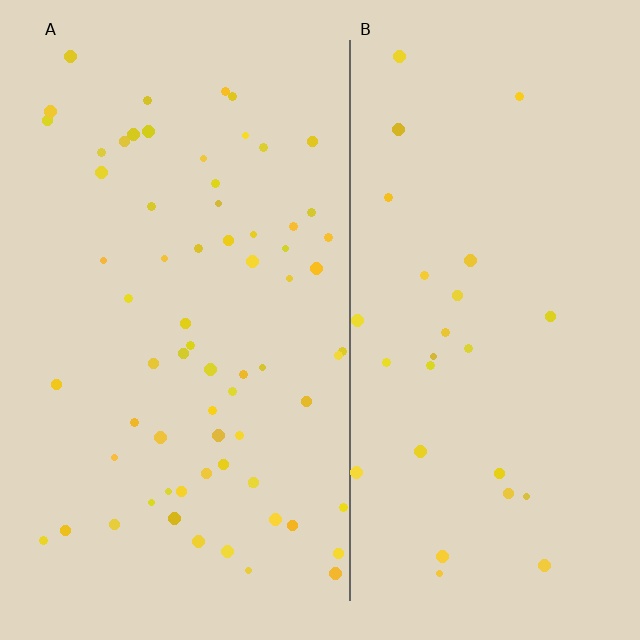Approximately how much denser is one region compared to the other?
Approximately 2.5× — region A over region B.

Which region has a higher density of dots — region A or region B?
A (the left).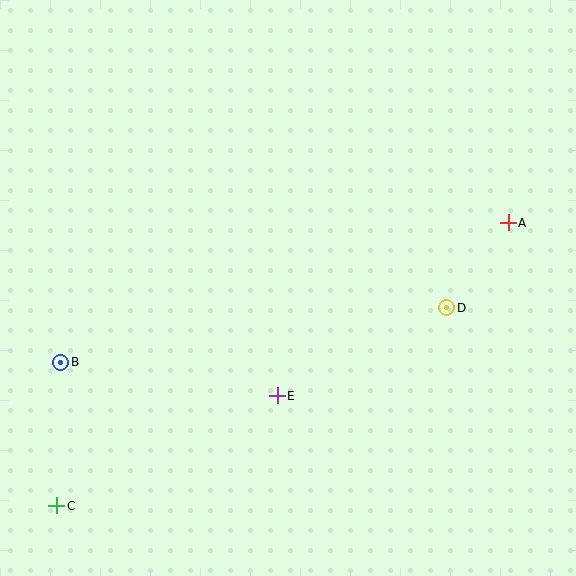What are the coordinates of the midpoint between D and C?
The midpoint between D and C is at (252, 407).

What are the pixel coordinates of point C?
Point C is at (57, 506).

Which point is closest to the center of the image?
Point E at (277, 396) is closest to the center.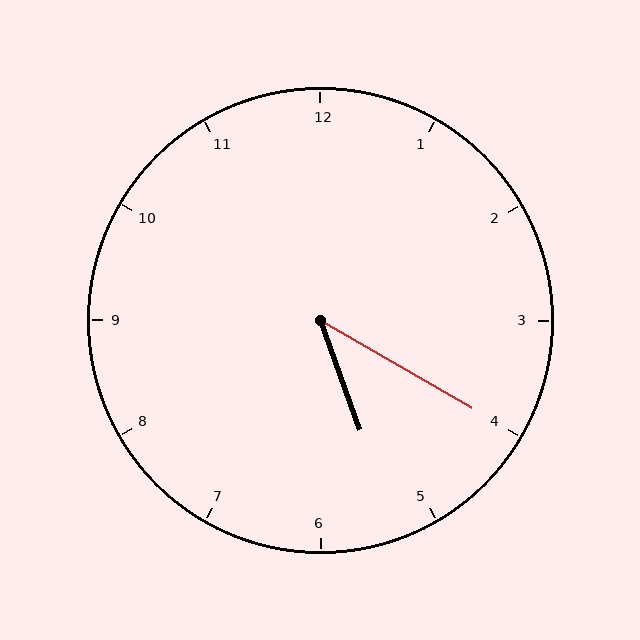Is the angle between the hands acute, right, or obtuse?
It is acute.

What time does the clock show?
5:20.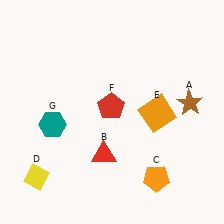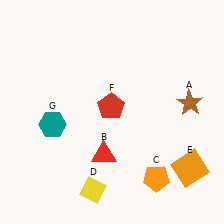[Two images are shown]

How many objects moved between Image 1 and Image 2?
2 objects moved between the two images.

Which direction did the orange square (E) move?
The orange square (E) moved down.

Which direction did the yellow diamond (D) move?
The yellow diamond (D) moved right.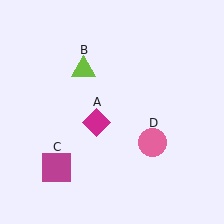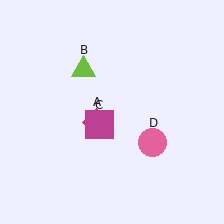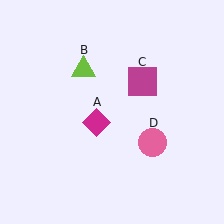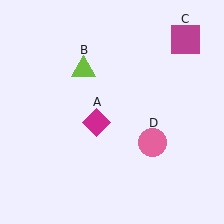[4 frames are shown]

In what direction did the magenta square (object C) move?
The magenta square (object C) moved up and to the right.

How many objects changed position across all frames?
1 object changed position: magenta square (object C).